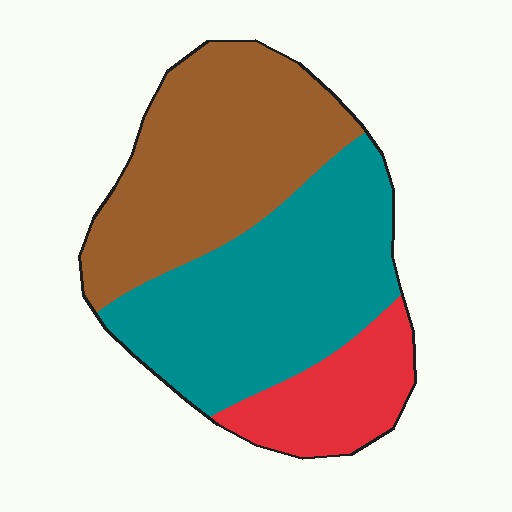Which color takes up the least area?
Red, at roughly 15%.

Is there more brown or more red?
Brown.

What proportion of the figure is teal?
Teal covers roughly 45% of the figure.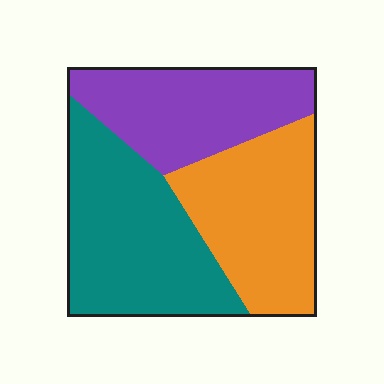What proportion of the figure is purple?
Purple covers around 30% of the figure.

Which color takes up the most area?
Teal, at roughly 40%.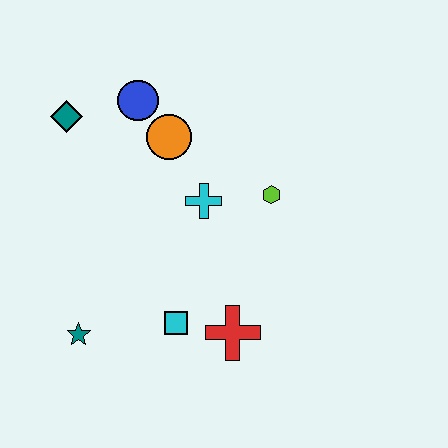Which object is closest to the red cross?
The cyan square is closest to the red cross.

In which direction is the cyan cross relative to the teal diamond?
The cyan cross is to the right of the teal diamond.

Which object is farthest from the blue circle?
The red cross is farthest from the blue circle.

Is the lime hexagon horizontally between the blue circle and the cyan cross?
No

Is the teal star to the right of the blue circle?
No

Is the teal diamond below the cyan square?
No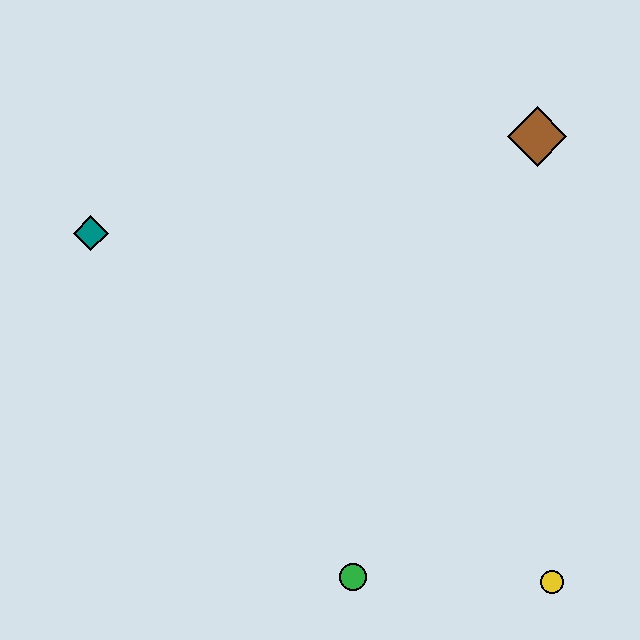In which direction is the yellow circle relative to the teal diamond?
The yellow circle is to the right of the teal diamond.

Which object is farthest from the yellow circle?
The teal diamond is farthest from the yellow circle.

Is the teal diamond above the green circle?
Yes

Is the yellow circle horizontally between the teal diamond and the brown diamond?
No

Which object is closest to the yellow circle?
The green circle is closest to the yellow circle.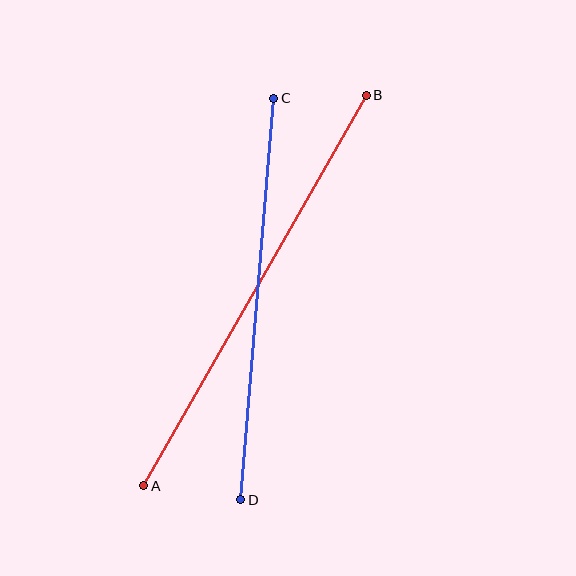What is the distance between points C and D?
The distance is approximately 403 pixels.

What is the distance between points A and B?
The distance is approximately 449 pixels.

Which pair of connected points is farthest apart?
Points A and B are farthest apart.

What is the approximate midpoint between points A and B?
The midpoint is at approximately (255, 291) pixels.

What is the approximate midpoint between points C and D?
The midpoint is at approximately (257, 299) pixels.